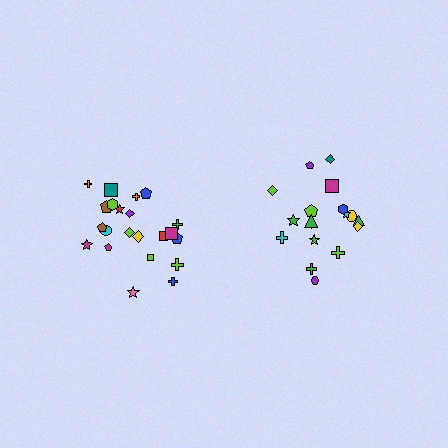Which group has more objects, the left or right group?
The left group.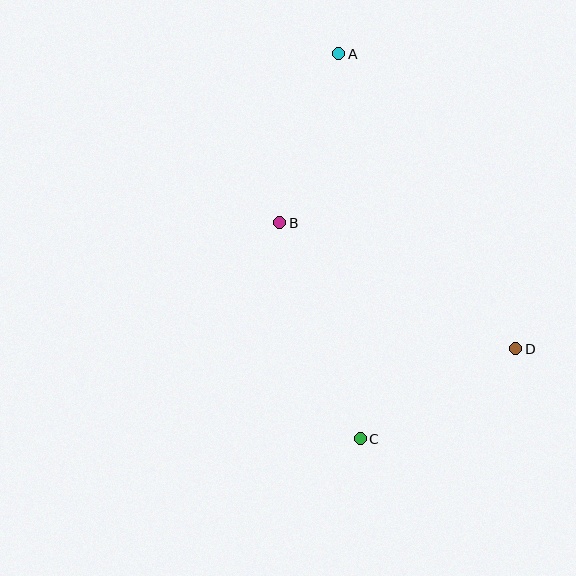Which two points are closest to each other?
Points A and B are closest to each other.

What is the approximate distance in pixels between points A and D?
The distance between A and D is approximately 344 pixels.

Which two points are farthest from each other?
Points A and C are farthest from each other.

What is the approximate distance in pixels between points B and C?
The distance between B and C is approximately 231 pixels.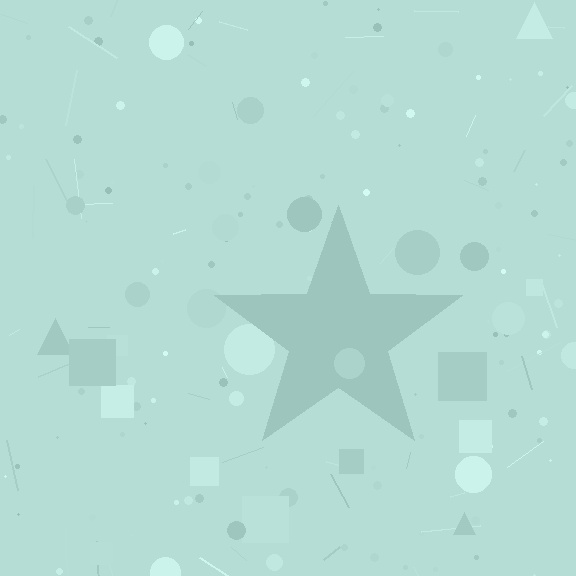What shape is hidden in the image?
A star is hidden in the image.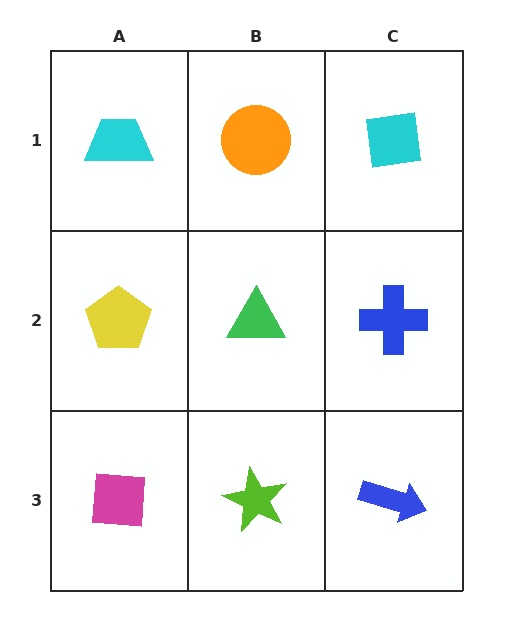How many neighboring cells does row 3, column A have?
2.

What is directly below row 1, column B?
A green triangle.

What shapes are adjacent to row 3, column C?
A blue cross (row 2, column C), a lime star (row 3, column B).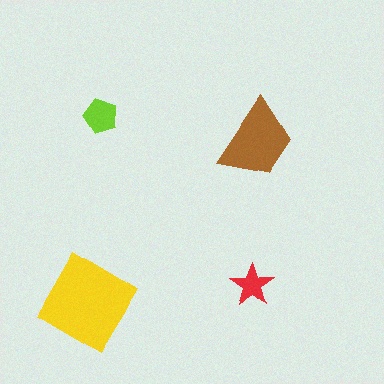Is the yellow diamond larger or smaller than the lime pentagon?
Larger.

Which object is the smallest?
The red star.